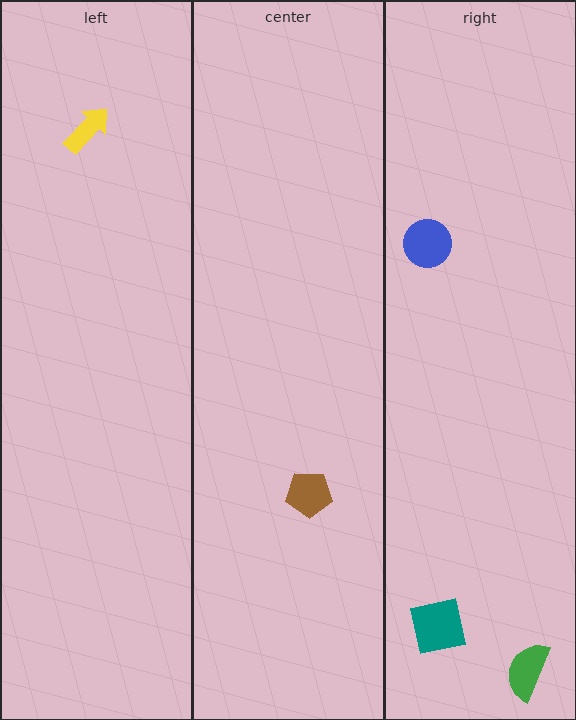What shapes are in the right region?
The blue circle, the green semicircle, the teal square.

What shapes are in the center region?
The brown pentagon.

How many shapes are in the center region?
1.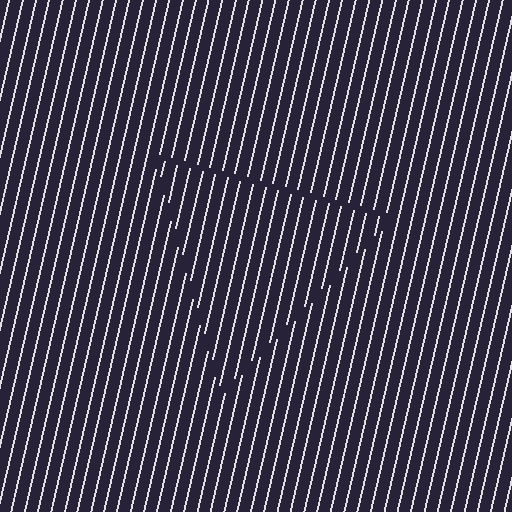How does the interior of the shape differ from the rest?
The interior of the shape contains the same grating, shifted by half a period — the contour is defined by the phase discontinuity where line-ends from the inner and outer gratings abut.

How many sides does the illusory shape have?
3 sides — the line-ends trace a triangle.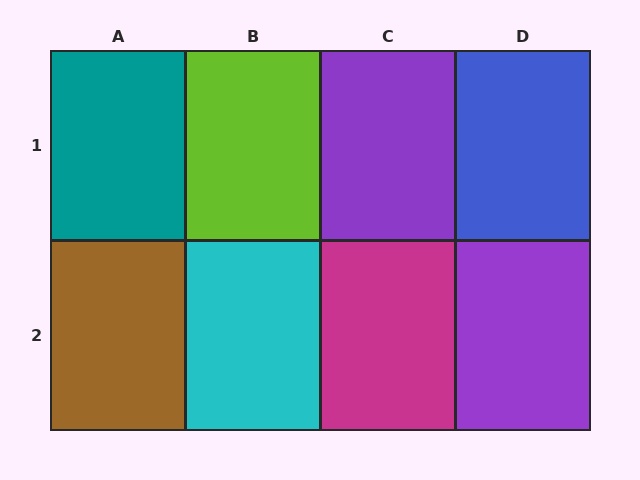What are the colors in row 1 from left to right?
Teal, lime, purple, blue.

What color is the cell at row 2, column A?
Brown.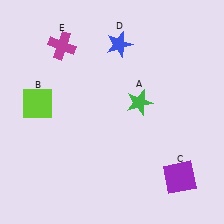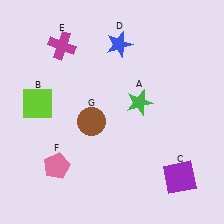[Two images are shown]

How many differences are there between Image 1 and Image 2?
There are 2 differences between the two images.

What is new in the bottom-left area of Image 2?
A pink pentagon (F) was added in the bottom-left area of Image 2.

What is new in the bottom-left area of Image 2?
A brown circle (G) was added in the bottom-left area of Image 2.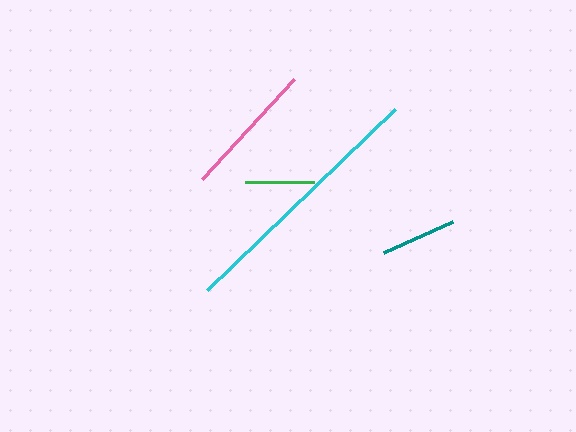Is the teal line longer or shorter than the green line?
The teal line is longer than the green line.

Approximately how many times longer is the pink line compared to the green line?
The pink line is approximately 2.0 times the length of the green line.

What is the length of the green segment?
The green segment is approximately 69 pixels long.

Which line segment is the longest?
The cyan line is the longest at approximately 261 pixels.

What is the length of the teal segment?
The teal segment is approximately 76 pixels long.